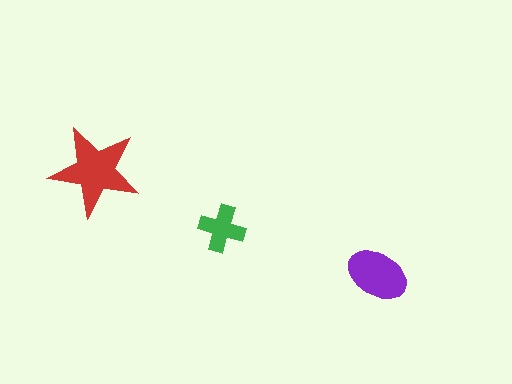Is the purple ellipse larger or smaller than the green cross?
Larger.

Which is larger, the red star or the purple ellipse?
The red star.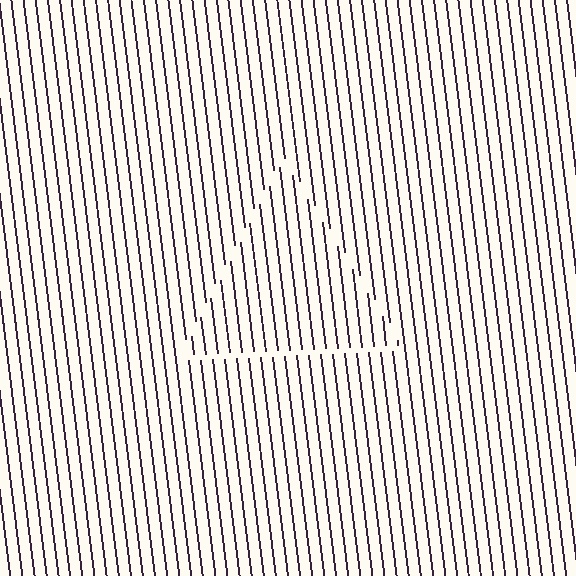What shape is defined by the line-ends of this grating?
An illusory triangle. The interior of the shape contains the same grating, shifted by half a period — the contour is defined by the phase discontinuity where line-ends from the inner and outer gratings abut.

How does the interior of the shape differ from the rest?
The interior of the shape contains the same grating, shifted by half a period — the contour is defined by the phase discontinuity where line-ends from the inner and outer gratings abut.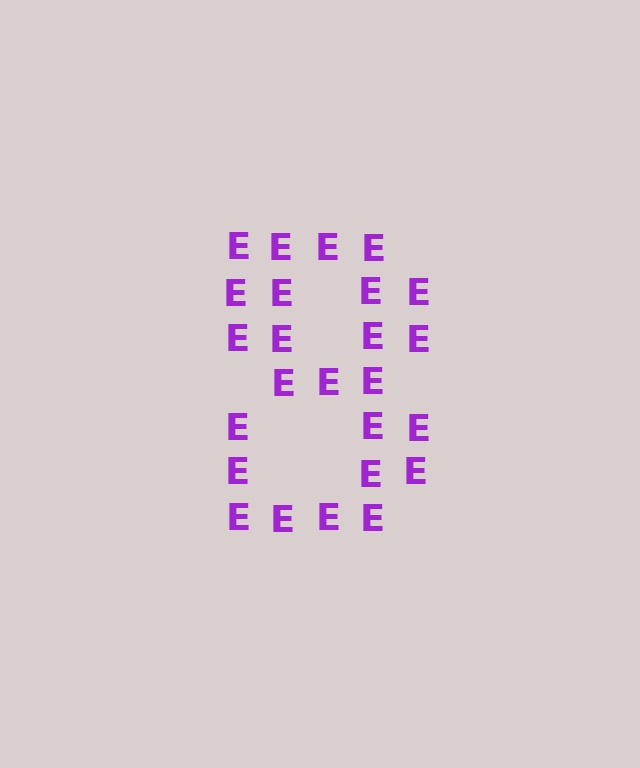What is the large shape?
The large shape is the digit 8.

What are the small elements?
The small elements are letter E's.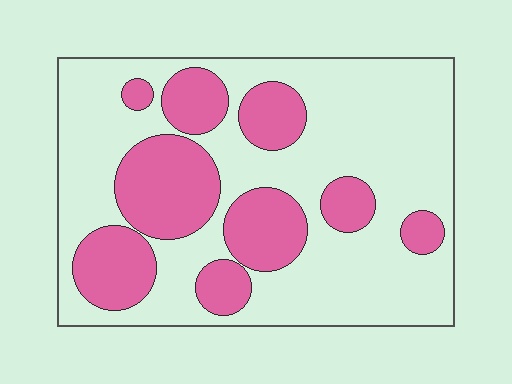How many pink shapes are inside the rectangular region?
9.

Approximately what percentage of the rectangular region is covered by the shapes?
Approximately 35%.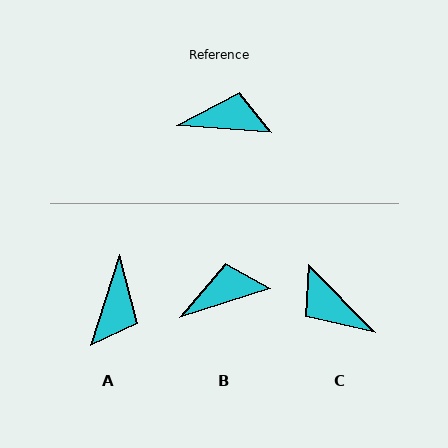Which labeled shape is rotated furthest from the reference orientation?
C, about 139 degrees away.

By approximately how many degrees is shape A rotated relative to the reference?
Approximately 103 degrees clockwise.